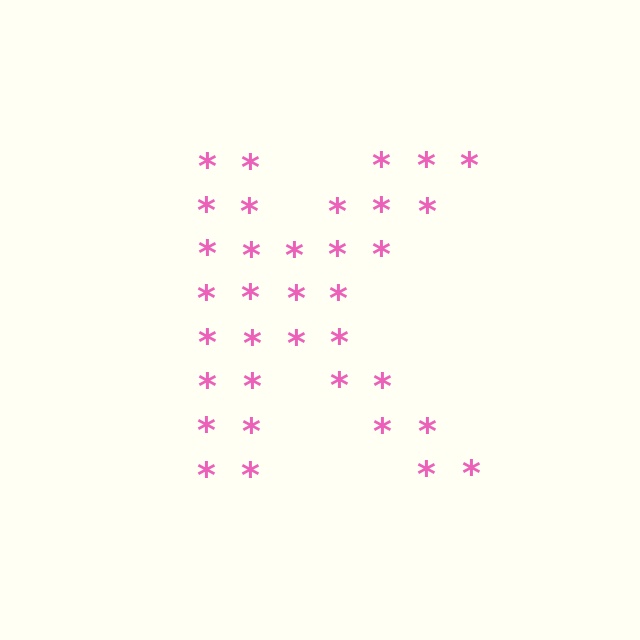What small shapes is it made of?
It is made of small asterisks.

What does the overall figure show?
The overall figure shows the letter K.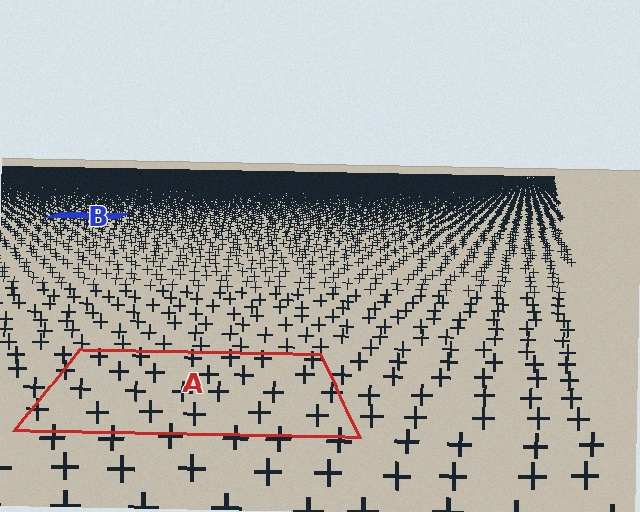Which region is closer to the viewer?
Region A is closer. The texture elements there are larger and more spread out.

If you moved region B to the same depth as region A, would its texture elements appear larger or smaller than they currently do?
They would appear larger. At a closer depth, the same texture elements are projected at a bigger on-screen size.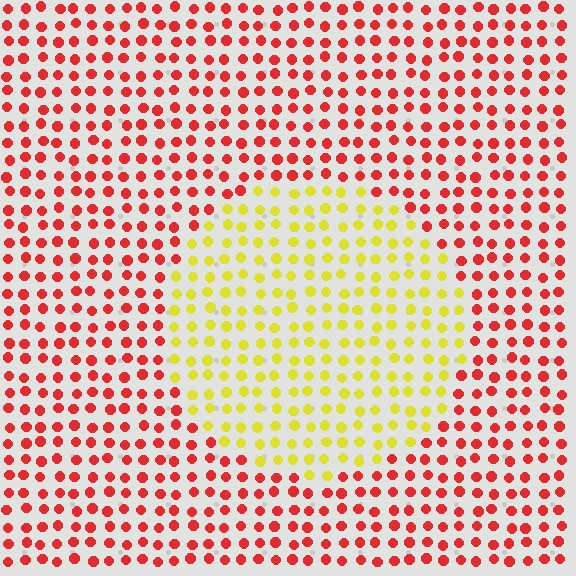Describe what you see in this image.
The image is filled with small red elements in a uniform arrangement. A circle-shaped region is visible where the elements are tinted to a slightly different hue, forming a subtle color boundary.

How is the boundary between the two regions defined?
The boundary is defined purely by a slight shift in hue (about 62 degrees). Spacing, size, and orientation are identical on both sides.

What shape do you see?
I see a circle.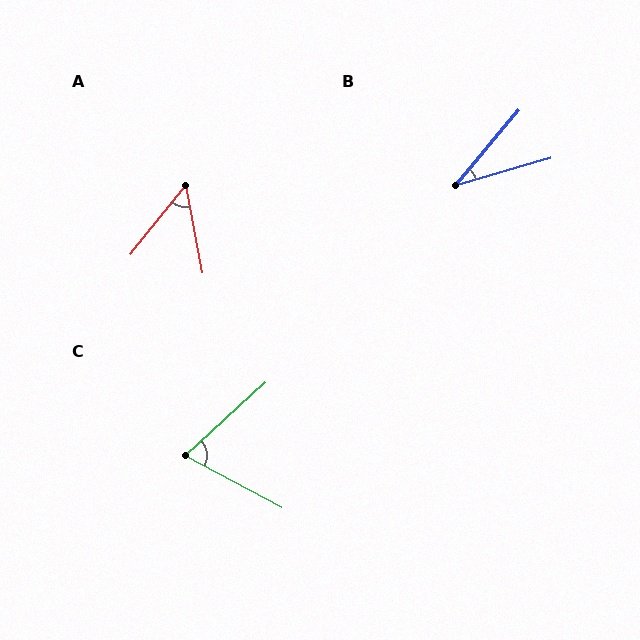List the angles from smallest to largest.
B (34°), A (50°), C (70°).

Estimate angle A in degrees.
Approximately 50 degrees.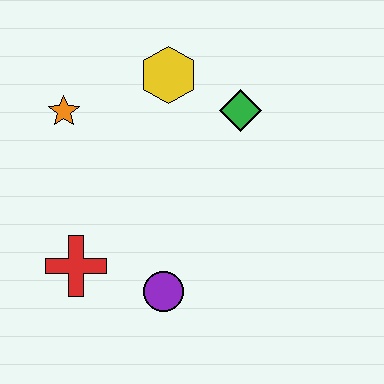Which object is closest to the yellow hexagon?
The green diamond is closest to the yellow hexagon.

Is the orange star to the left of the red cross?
Yes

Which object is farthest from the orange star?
The purple circle is farthest from the orange star.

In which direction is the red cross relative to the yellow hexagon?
The red cross is below the yellow hexagon.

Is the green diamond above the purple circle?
Yes